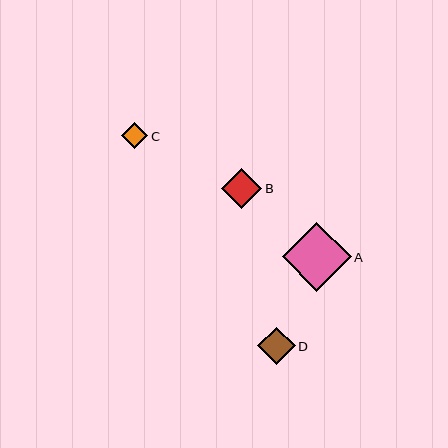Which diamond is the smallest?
Diamond C is the smallest with a size of approximately 26 pixels.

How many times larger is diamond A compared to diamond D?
Diamond A is approximately 1.8 times the size of diamond D.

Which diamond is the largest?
Diamond A is the largest with a size of approximately 69 pixels.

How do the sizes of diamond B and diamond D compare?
Diamond B and diamond D are approximately the same size.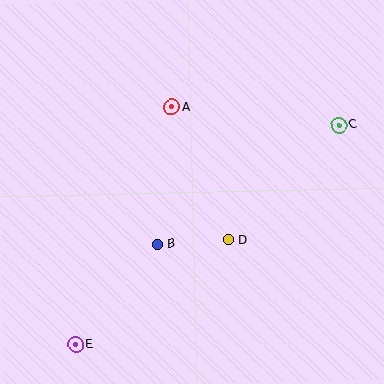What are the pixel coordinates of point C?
Point C is at (339, 125).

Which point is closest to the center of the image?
Point D at (228, 240) is closest to the center.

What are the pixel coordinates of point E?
Point E is at (76, 344).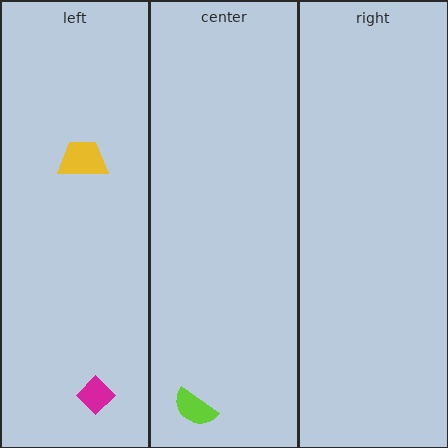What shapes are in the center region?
The lime semicircle.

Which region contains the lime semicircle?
The center region.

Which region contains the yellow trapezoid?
The left region.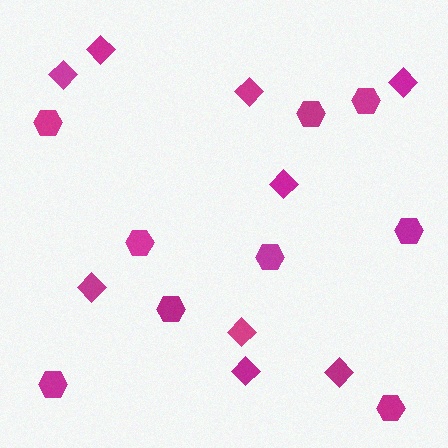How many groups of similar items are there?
There are 2 groups: one group of diamonds (9) and one group of hexagons (9).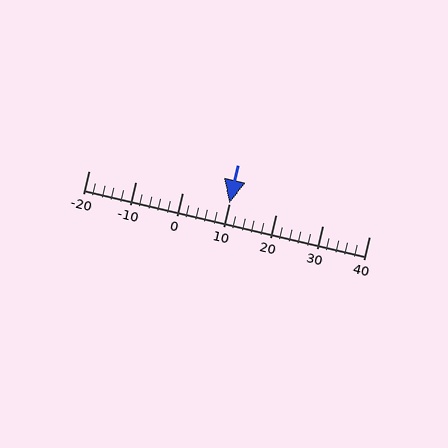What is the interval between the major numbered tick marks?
The major tick marks are spaced 10 units apart.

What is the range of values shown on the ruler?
The ruler shows values from -20 to 40.